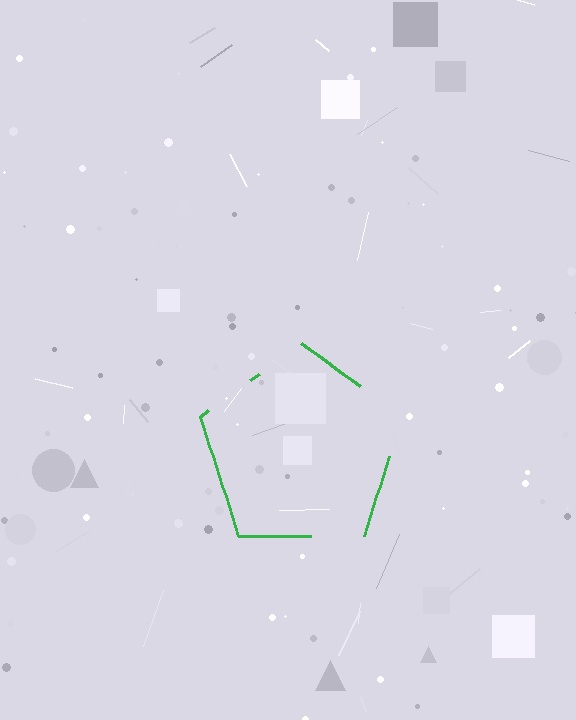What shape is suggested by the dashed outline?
The dashed outline suggests a pentagon.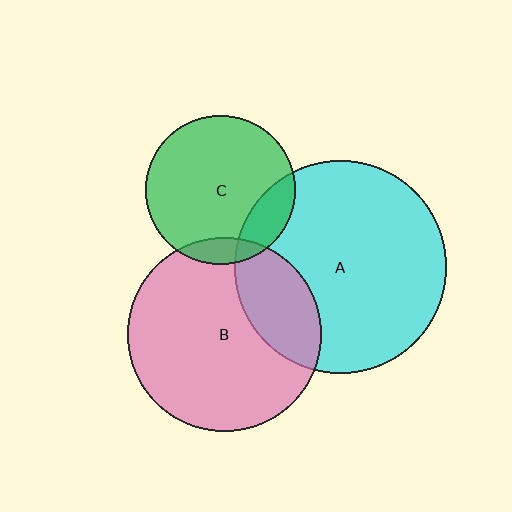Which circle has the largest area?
Circle A (cyan).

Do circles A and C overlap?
Yes.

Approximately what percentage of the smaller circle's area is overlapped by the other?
Approximately 15%.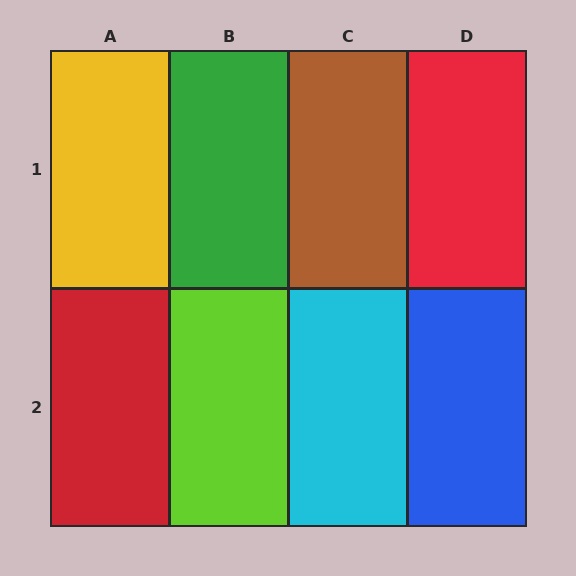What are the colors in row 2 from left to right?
Red, lime, cyan, blue.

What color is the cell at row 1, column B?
Green.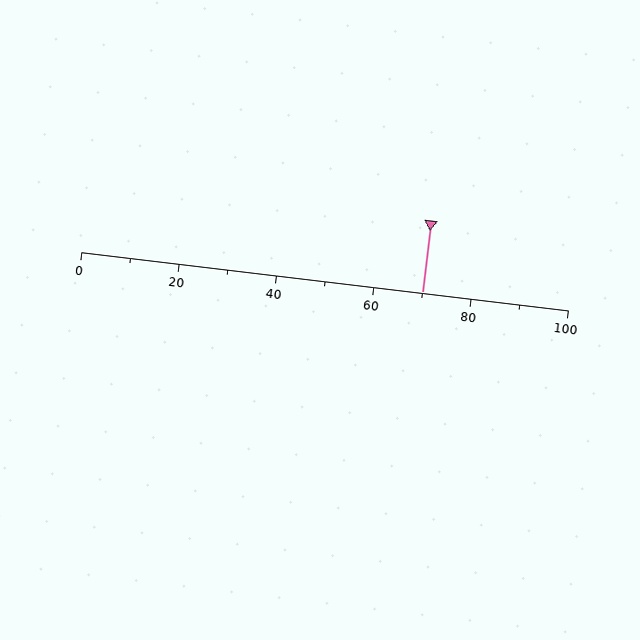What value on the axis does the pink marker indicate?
The marker indicates approximately 70.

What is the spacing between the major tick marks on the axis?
The major ticks are spaced 20 apart.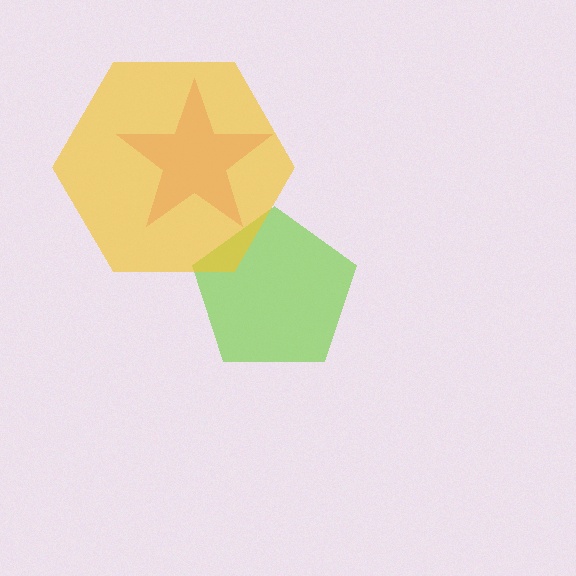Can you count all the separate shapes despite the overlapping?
Yes, there are 3 separate shapes.